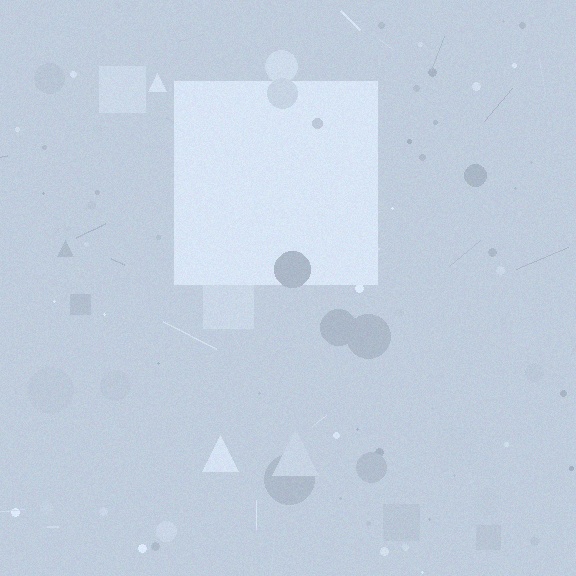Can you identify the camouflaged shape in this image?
The camouflaged shape is a square.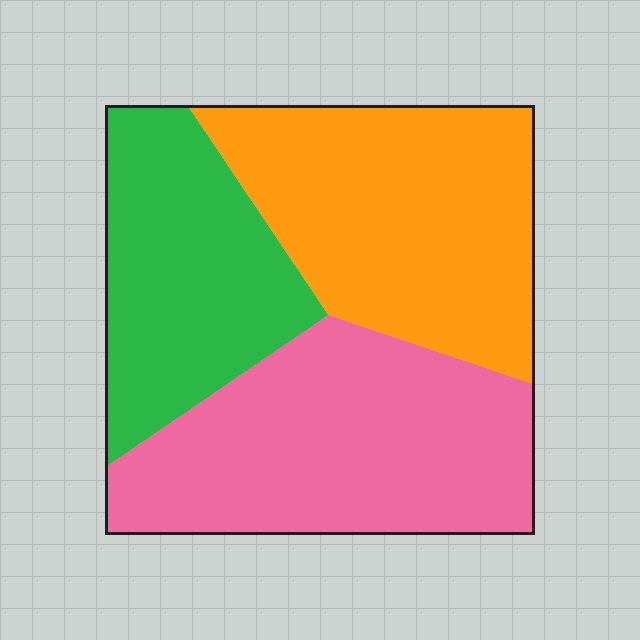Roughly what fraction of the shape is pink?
Pink takes up about three eighths (3/8) of the shape.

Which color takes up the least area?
Green, at roughly 25%.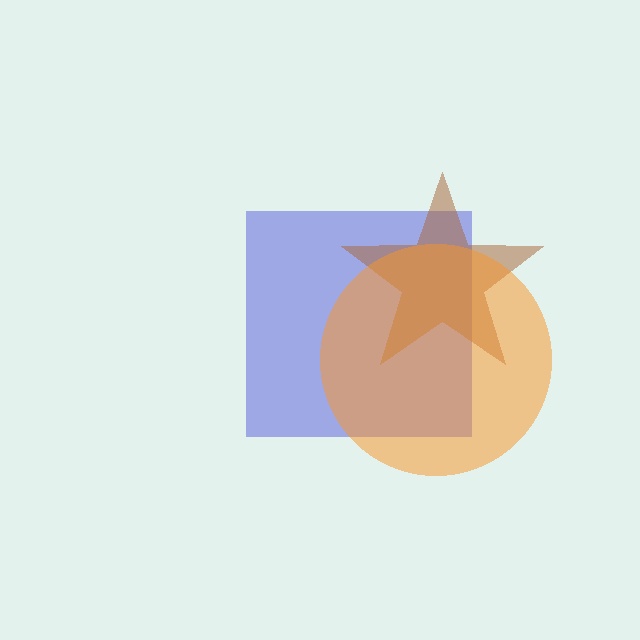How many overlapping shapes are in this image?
There are 3 overlapping shapes in the image.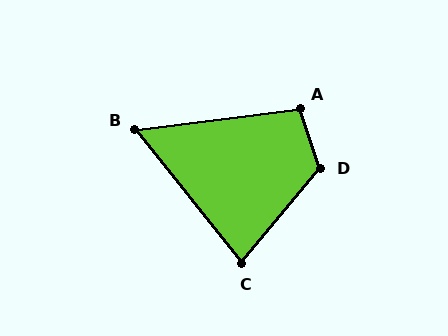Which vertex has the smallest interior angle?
B, at approximately 59 degrees.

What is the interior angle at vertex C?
Approximately 79 degrees (acute).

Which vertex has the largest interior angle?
D, at approximately 121 degrees.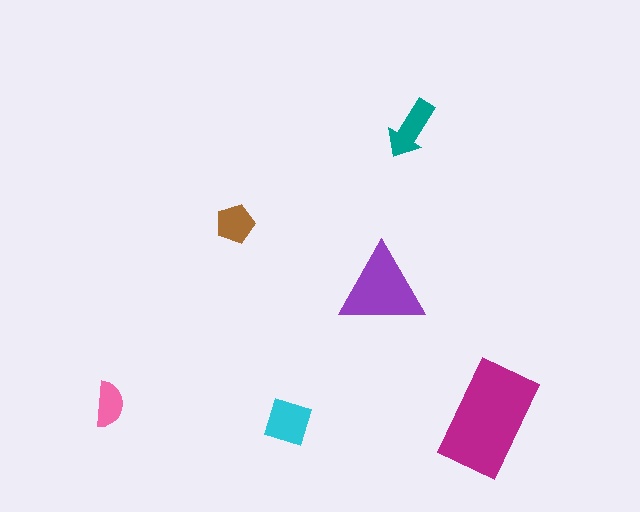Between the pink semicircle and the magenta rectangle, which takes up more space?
The magenta rectangle.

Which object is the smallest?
The pink semicircle.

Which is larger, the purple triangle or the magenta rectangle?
The magenta rectangle.